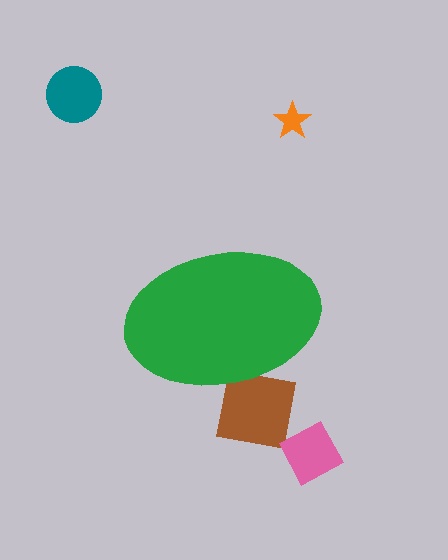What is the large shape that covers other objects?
A green ellipse.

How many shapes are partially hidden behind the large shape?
1 shape is partially hidden.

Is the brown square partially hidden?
Yes, the brown square is partially hidden behind the green ellipse.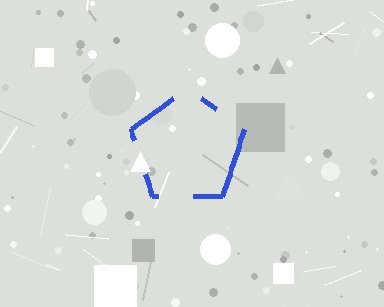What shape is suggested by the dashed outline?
The dashed outline suggests a pentagon.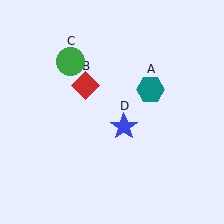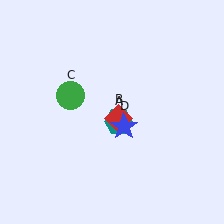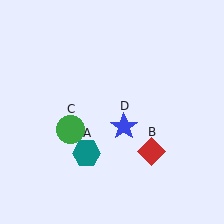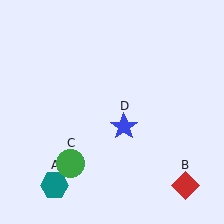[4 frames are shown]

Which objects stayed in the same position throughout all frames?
Blue star (object D) remained stationary.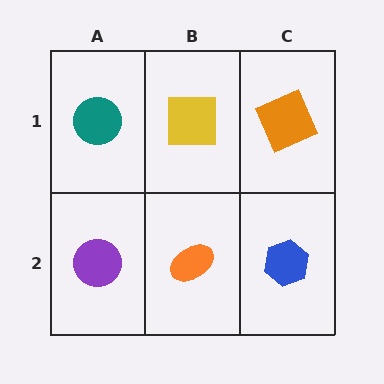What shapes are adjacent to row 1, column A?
A purple circle (row 2, column A), a yellow square (row 1, column B).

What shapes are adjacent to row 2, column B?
A yellow square (row 1, column B), a purple circle (row 2, column A), a blue hexagon (row 2, column C).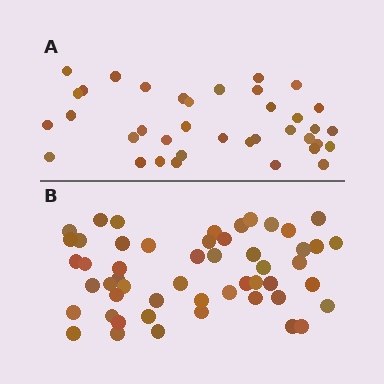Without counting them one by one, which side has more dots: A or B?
Region B (the bottom region) has more dots.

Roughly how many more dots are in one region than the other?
Region B has approximately 15 more dots than region A.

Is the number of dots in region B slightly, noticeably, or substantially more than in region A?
Region B has noticeably more, but not dramatically so. The ratio is roughly 1.4 to 1.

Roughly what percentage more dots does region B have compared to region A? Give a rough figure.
About 40% more.